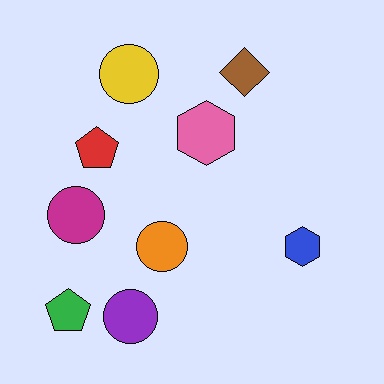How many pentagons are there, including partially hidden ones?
There are 2 pentagons.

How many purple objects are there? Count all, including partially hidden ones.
There is 1 purple object.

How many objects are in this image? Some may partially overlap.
There are 9 objects.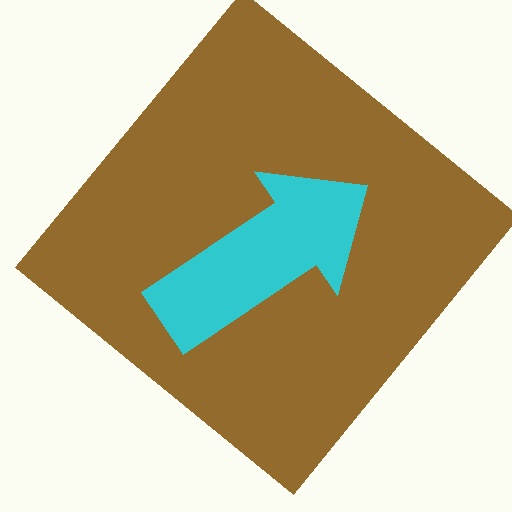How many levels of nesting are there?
2.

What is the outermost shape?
The brown diamond.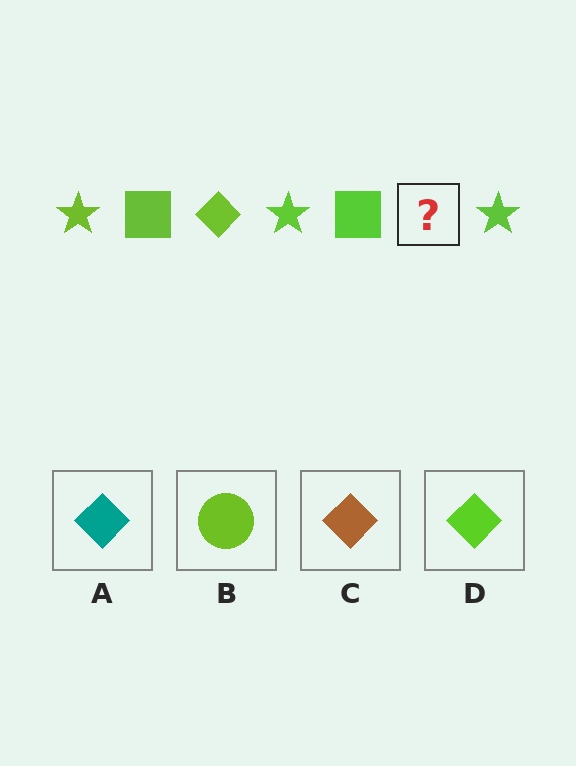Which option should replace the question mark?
Option D.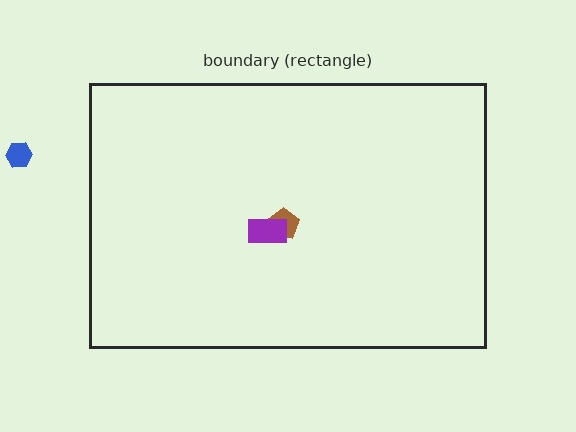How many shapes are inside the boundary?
2 inside, 1 outside.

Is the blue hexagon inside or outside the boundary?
Outside.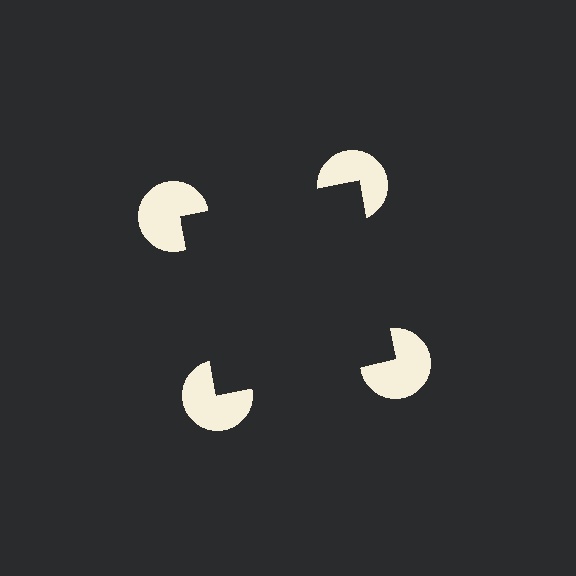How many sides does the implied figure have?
4 sides.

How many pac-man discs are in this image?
There are 4 — one at each vertex of the illusory square.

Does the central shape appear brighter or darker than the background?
It typically appears slightly darker than the background, even though no actual brightness change is drawn.